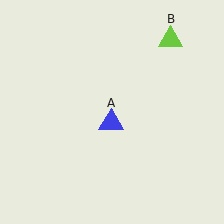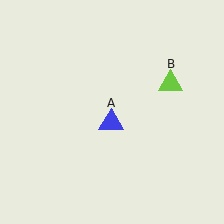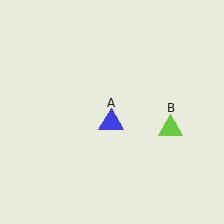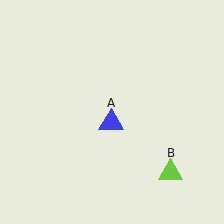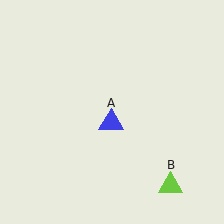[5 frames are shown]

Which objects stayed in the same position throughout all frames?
Blue triangle (object A) remained stationary.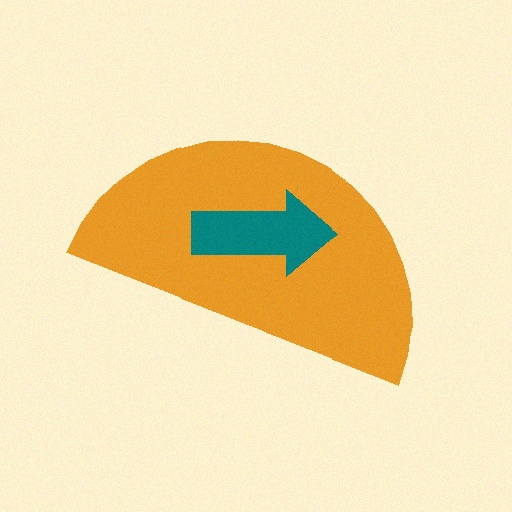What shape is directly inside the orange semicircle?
The teal arrow.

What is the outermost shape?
The orange semicircle.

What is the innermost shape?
The teal arrow.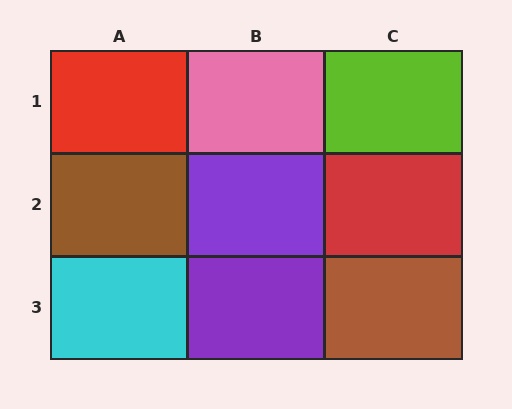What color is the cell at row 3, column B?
Purple.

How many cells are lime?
1 cell is lime.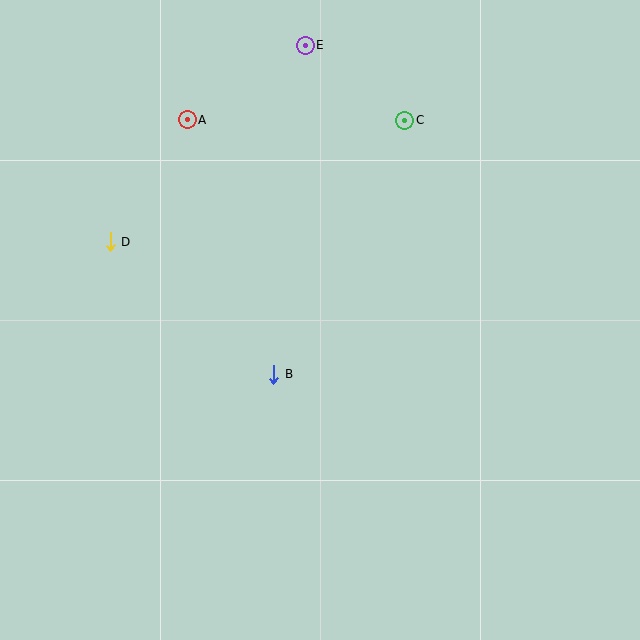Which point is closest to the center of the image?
Point B at (274, 374) is closest to the center.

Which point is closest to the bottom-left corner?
Point B is closest to the bottom-left corner.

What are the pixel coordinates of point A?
Point A is at (187, 120).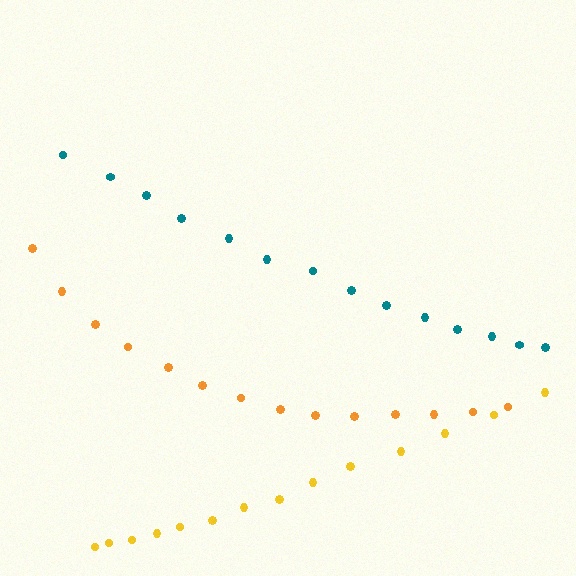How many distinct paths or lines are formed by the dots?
There are 3 distinct paths.